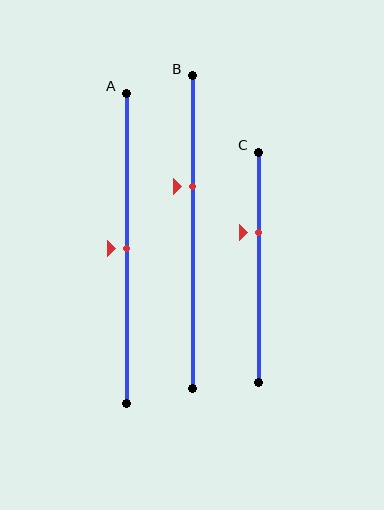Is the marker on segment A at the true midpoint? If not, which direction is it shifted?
Yes, the marker on segment A is at the true midpoint.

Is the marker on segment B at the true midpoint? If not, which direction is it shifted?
No, the marker on segment B is shifted upward by about 15% of the segment length.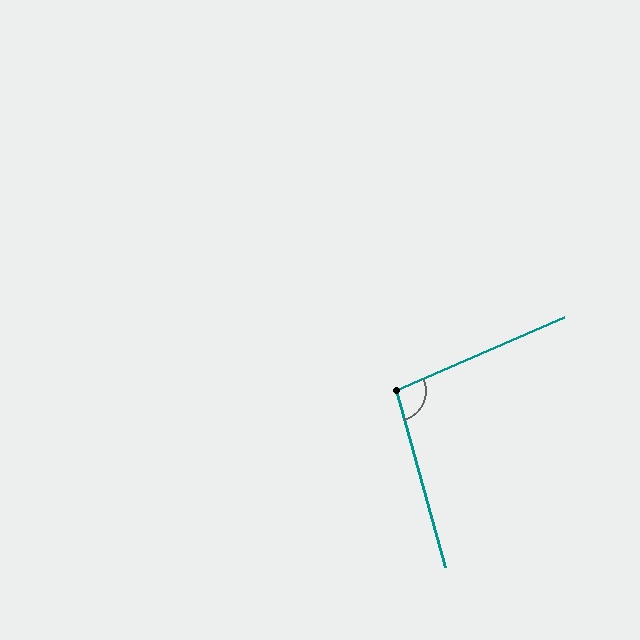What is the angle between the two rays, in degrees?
Approximately 98 degrees.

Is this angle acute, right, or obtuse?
It is obtuse.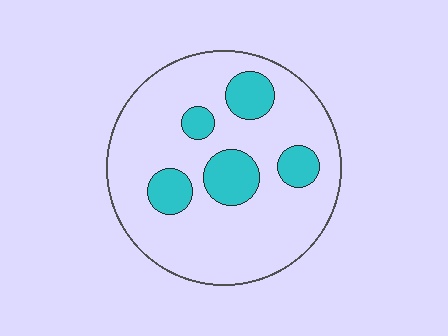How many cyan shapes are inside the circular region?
5.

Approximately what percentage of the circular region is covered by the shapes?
Approximately 20%.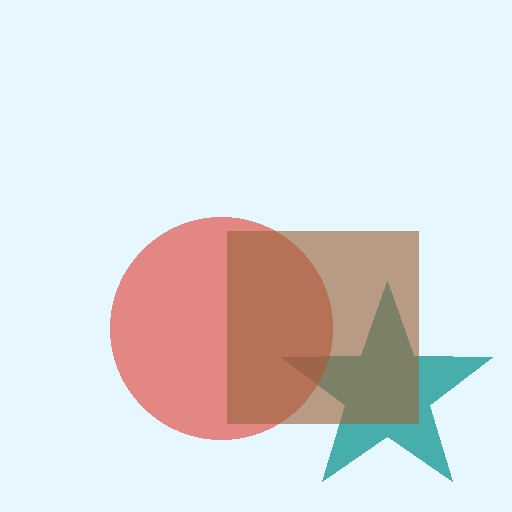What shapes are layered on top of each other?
The layered shapes are: a teal star, a red circle, a brown square.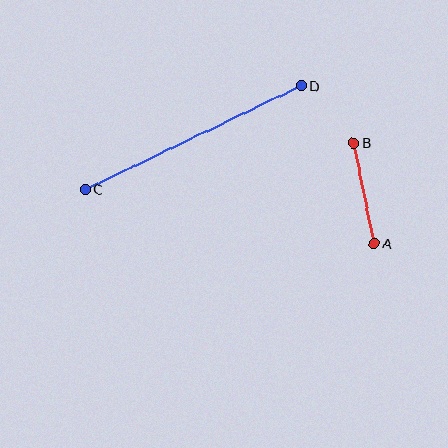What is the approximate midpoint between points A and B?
The midpoint is at approximately (364, 193) pixels.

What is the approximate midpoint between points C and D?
The midpoint is at approximately (193, 138) pixels.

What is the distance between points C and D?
The distance is approximately 240 pixels.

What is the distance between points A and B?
The distance is approximately 103 pixels.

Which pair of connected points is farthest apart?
Points C and D are farthest apart.